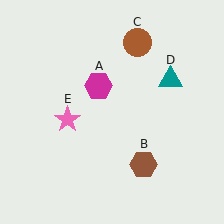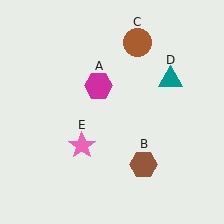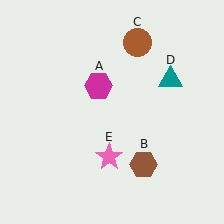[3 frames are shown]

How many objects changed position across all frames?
1 object changed position: pink star (object E).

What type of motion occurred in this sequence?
The pink star (object E) rotated counterclockwise around the center of the scene.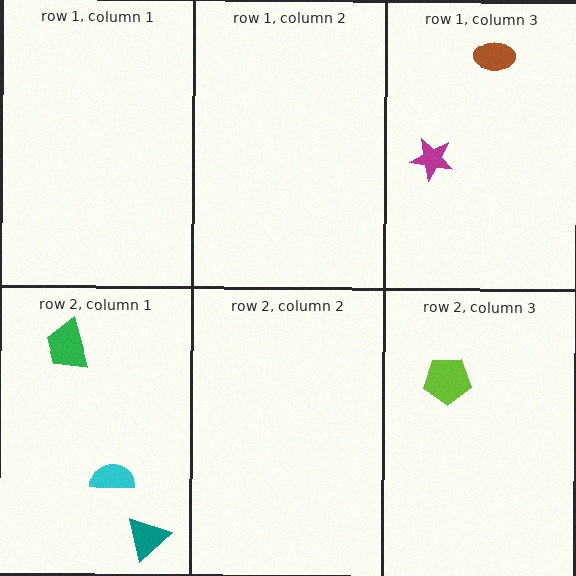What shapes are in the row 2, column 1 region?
The teal triangle, the green trapezoid, the cyan semicircle.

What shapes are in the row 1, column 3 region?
The brown ellipse, the magenta star.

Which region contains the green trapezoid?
The row 2, column 1 region.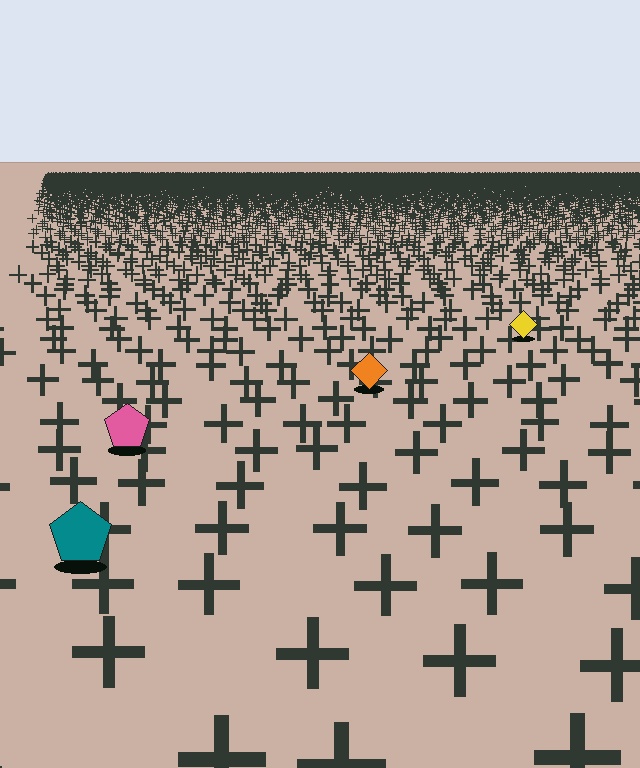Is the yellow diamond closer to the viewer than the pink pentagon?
No. The pink pentagon is closer — you can tell from the texture gradient: the ground texture is coarser near it.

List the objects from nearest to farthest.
From nearest to farthest: the teal pentagon, the pink pentagon, the orange diamond, the yellow diamond.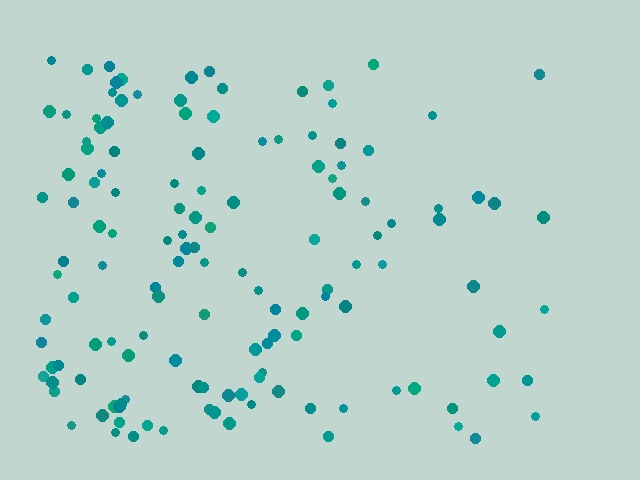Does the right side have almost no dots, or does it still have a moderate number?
Still a moderate number, just noticeably fewer than the left.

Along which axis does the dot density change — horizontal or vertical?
Horizontal.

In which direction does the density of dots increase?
From right to left, with the left side densest.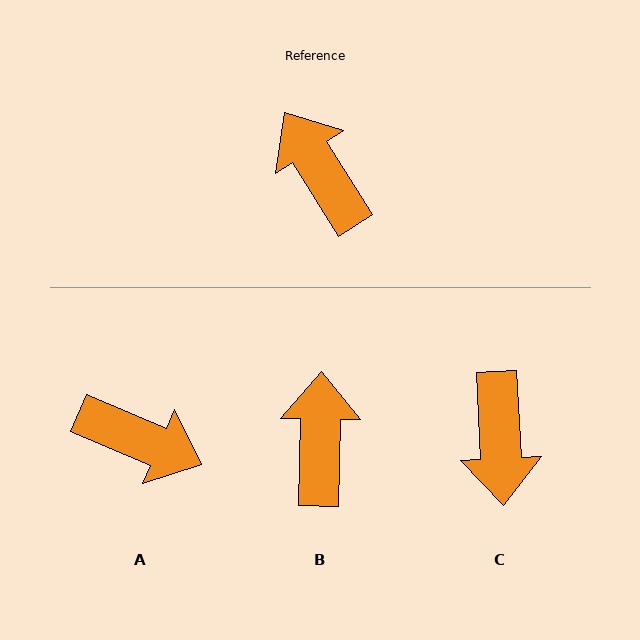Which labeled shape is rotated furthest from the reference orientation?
C, about 151 degrees away.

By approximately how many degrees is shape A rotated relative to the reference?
Approximately 145 degrees clockwise.